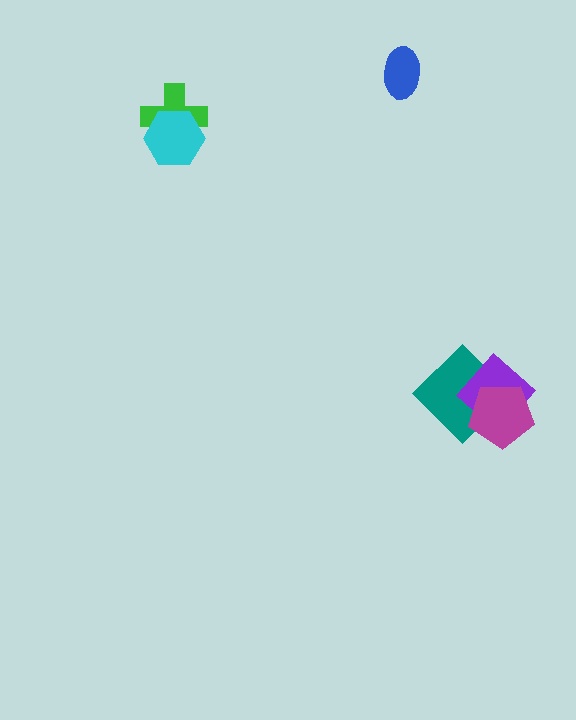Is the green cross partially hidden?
Yes, it is partially covered by another shape.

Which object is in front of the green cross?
The cyan hexagon is in front of the green cross.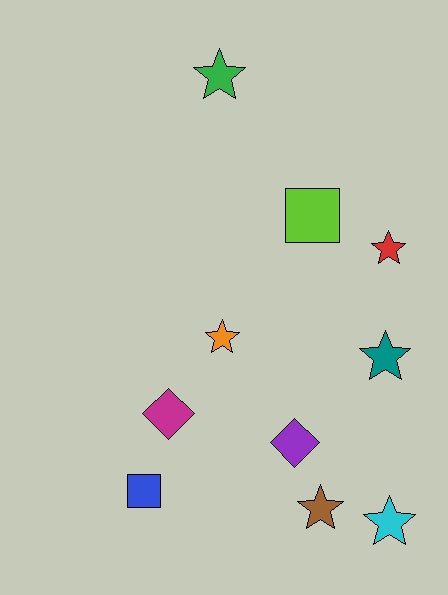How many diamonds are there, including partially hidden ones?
There are 2 diamonds.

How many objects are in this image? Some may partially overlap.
There are 10 objects.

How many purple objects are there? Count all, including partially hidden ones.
There is 1 purple object.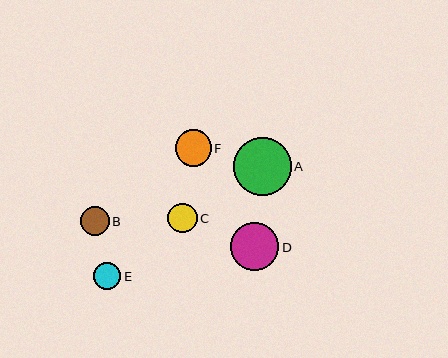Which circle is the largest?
Circle A is the largest with a size of approximately 58 pixels.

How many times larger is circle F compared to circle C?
Circle F is approximately 1.2 times the size of circle C.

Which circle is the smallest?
Circle E is the smallest with a size of approximately 28 pixels.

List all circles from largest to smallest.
From largest to smallest: A, D, F, C, B, E.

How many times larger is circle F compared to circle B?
Circle F is approximately 1.3 times the size of circle B.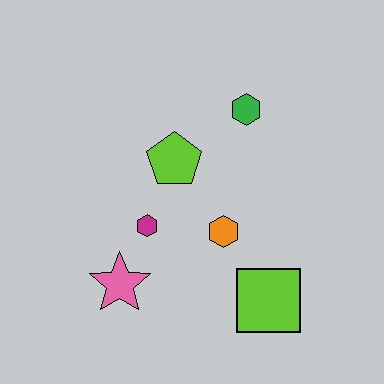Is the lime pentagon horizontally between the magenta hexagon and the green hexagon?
Yes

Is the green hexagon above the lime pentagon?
Yes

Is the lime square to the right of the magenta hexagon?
Yes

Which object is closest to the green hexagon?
The lime pentagon is closest to the green hexagon.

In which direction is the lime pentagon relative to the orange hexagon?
The lime pentagon is above the orange hexagon.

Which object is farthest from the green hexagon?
The pink star is farthest from the green hexagon.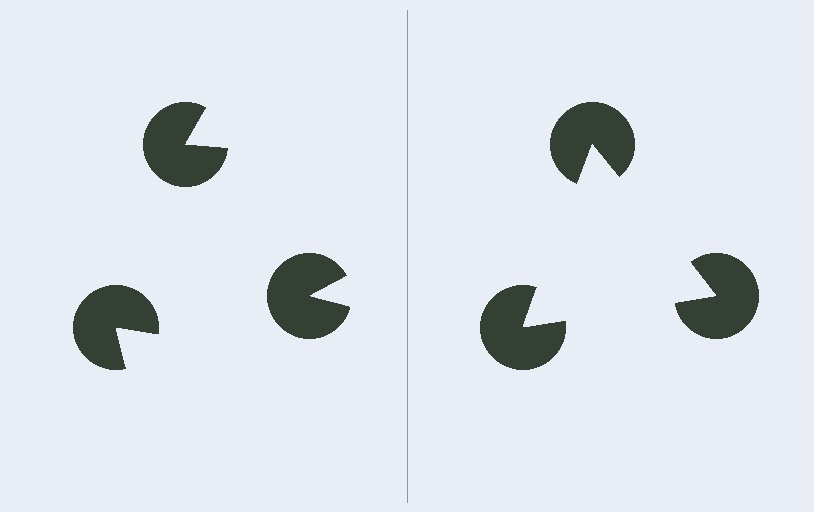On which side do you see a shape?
An illusory triangle appears on the right side. On the left side the wedge cuts are rotated, so no coherent shape forms.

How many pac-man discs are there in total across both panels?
6 — 3 on each side.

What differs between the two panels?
The pac-man discs are positioned identically on both sides; only the wedge orientations differ. On the right they align to a triangle; on the left they are misaligned.